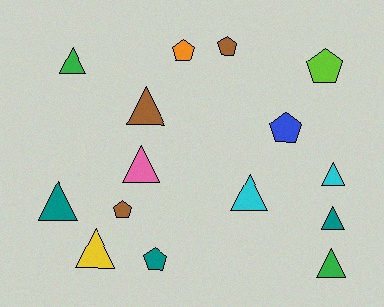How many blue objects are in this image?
There is 1 blue object.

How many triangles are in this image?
There are 9 triangles.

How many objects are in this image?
There are 15 objects.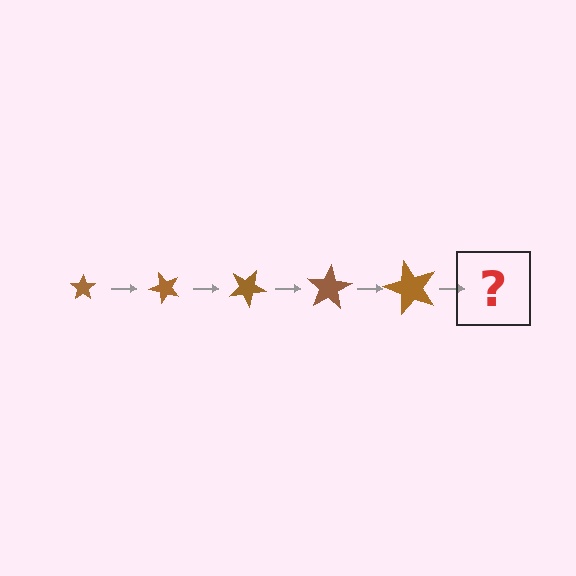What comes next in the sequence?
The next element should be a star, larger than the previous one and rotated 250 degrees from the start.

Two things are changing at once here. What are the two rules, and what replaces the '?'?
The two rules are that the star grows larger each step and it rotates 50 degrees each step. The '?' should be a star, larger than the previous one and rotated 250 degrees from the start.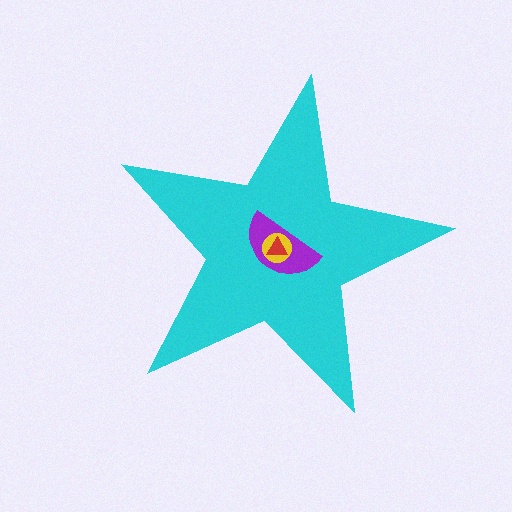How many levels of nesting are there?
4.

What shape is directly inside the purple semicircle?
The yellow circle.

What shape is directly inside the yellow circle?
The red triangle.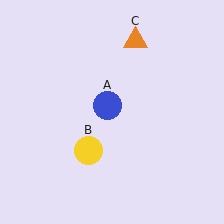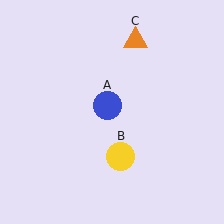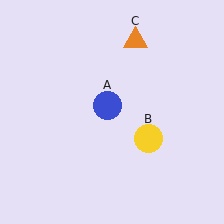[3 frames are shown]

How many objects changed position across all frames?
1 object changed position: yellow circle (object B).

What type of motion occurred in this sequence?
The yellow circle (object B) rotated counterclockwise around the center of the scene.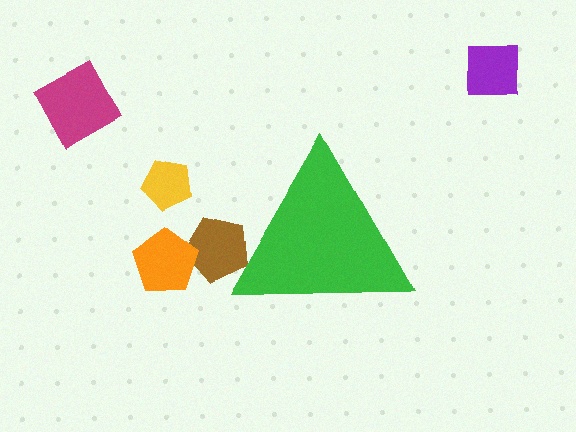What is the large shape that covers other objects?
A green triangle.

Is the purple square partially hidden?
No, the purple square is fully visible.